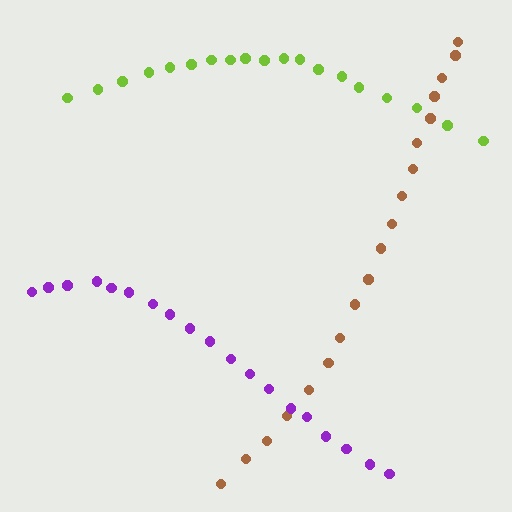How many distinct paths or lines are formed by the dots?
There are 3 distinct paths.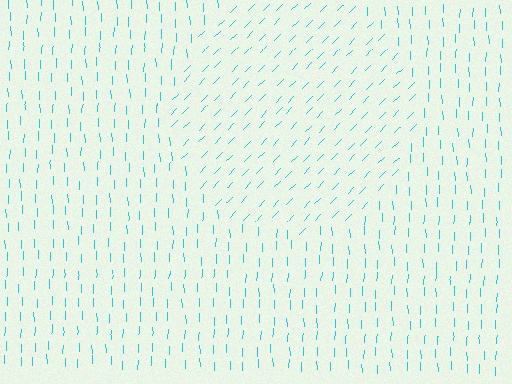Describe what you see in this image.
The image is filled with small cyan line segments. A circle region in the image has lines oriented differently from the surrounding lines, creating a visible texture boundary.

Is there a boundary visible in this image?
Yes, there is a texture boundary formed by a change in line orientation.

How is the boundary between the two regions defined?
The boundary is defined purely by a change in line orientation (approximately 45 degrees difference). All lines are the same color and thickness.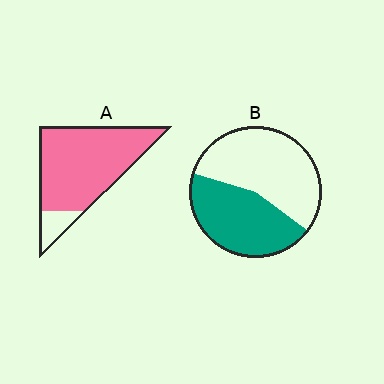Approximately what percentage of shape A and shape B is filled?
A is approximately 85% and B is approximately 45%.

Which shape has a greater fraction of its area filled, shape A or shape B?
Shape A.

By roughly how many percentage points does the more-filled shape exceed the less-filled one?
By roughly 45 percentage points (A over B).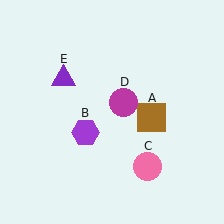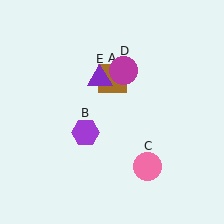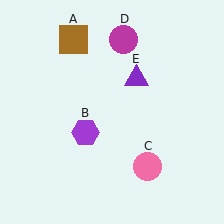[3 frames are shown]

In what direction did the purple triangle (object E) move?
The purple triangle (object E) moved right.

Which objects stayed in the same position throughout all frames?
Purple hexagon (object B) and pink circle (object C) remained stationary.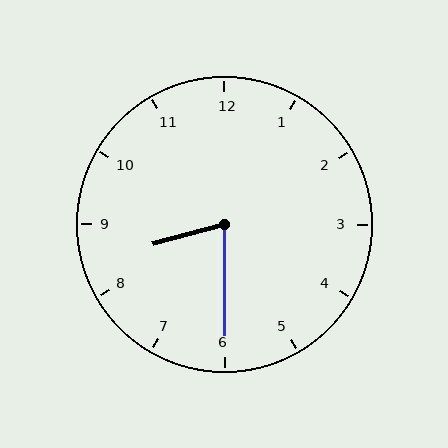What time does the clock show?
8:30.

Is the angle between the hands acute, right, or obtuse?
It is acute.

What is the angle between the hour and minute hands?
Approximately 75 degrees.